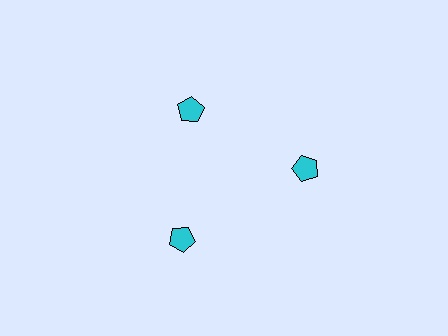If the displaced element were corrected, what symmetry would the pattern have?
It would have 3-fold rotational symmetry — the pattern would map onto itself every 120 degrees.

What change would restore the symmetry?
The symmetry would be restored by moving it outward, back onto the ring so that all 3 pentagons sit at equal angles and equal distance from the center.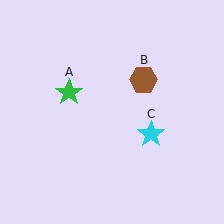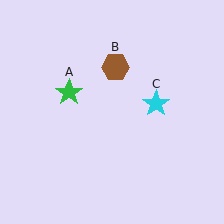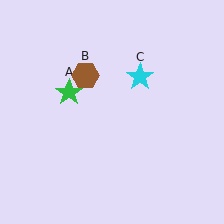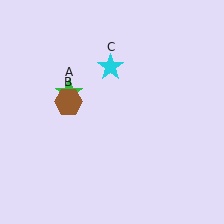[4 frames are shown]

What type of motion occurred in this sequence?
The brown hexagon (object B), cyan star (object C) rotated counterclockwise around the center of the scene.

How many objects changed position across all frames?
2 objects changed position: brown hexagon (object B), cyan star (object C).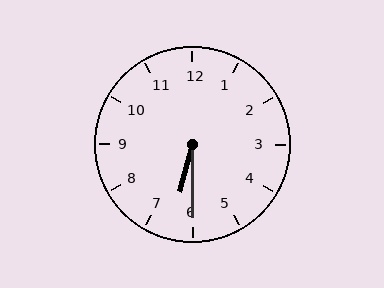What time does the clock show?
6:30.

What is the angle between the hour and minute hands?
Approximately 15 degrees.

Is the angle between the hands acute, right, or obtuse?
It is acute.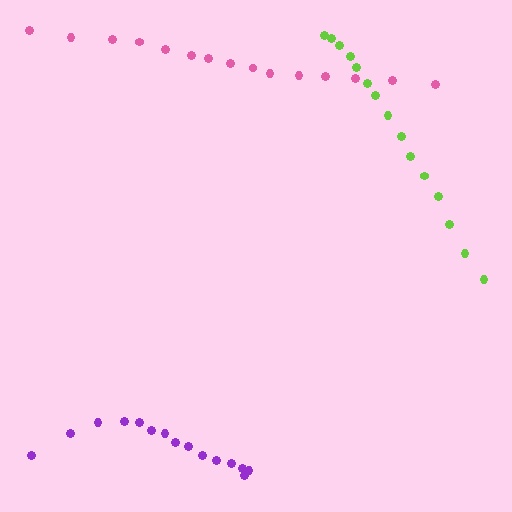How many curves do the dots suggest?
There are 3 distinct paths.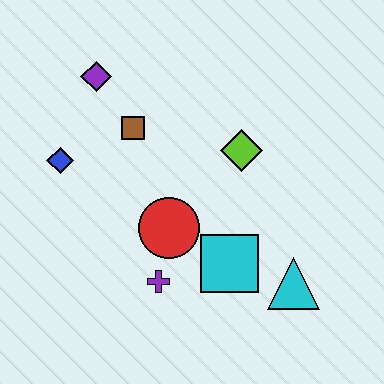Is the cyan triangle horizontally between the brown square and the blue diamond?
No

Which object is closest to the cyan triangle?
The cyan square is closest to the cyan triangle.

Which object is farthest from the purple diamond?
The cyan triangle is farthest from the purple diamond.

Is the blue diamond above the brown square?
No